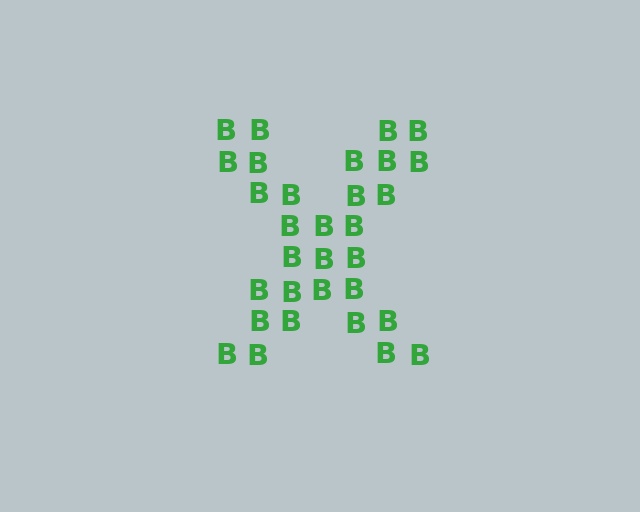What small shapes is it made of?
It is made of small letter B's.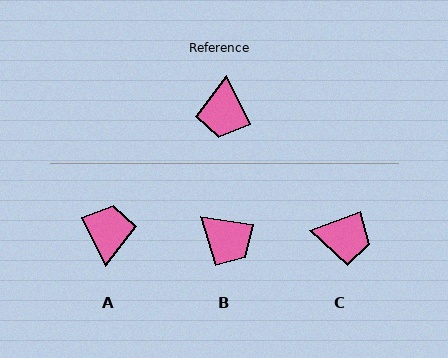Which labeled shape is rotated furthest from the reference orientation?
A, about 180 degrees away.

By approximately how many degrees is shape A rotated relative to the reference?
Approximately 180 degrees counter-clockwise.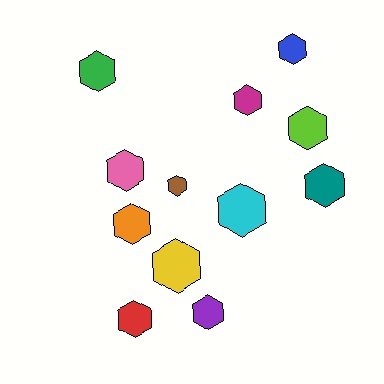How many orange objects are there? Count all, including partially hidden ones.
There is 1 orange object.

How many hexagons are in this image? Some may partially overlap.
There are 12 hexagons.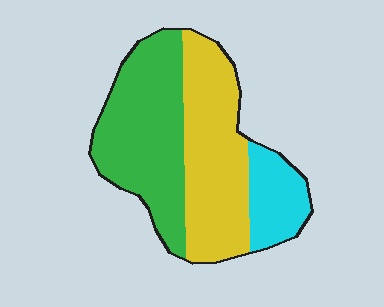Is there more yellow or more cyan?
Yellow.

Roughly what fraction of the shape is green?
Green covers roughly 45% of the shape.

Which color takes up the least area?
Cyan, at roughly 15%.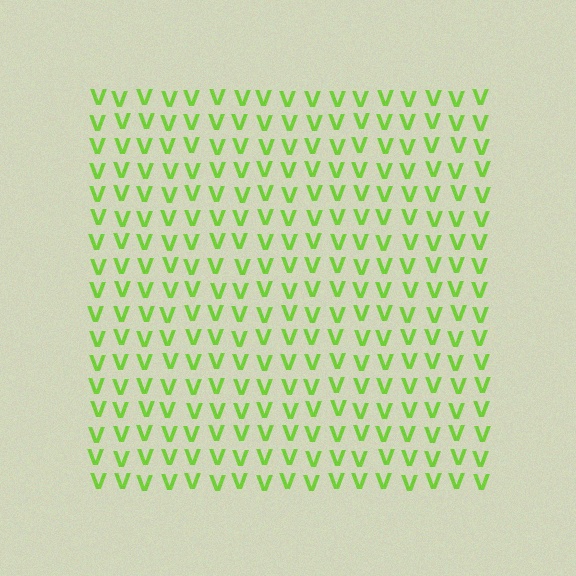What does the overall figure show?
The overall figure shows a square.